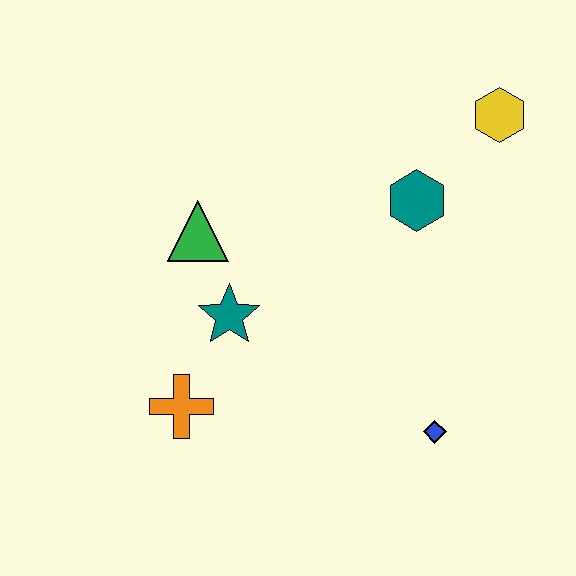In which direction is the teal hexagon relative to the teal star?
The teal hexagon is to the right of the teal star.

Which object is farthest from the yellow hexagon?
The orange cross is farthest from the yellow hexagon.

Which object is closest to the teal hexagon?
The yellow hexagon is closest to the teal hexagon.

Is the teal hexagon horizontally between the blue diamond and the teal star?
Yes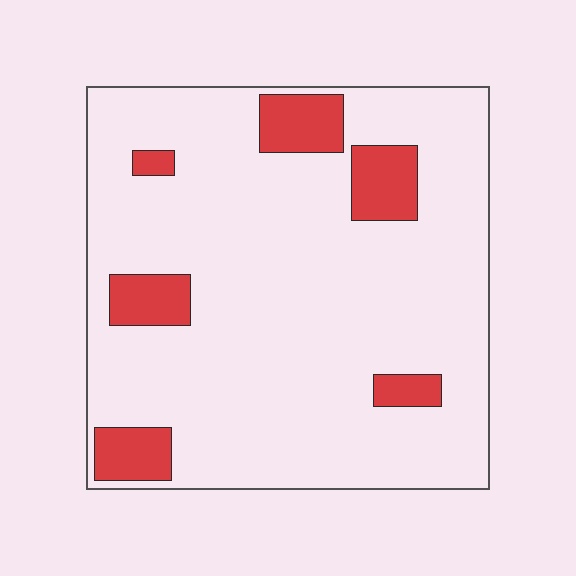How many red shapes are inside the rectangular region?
6.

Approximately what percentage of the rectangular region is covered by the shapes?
Approximately 15%.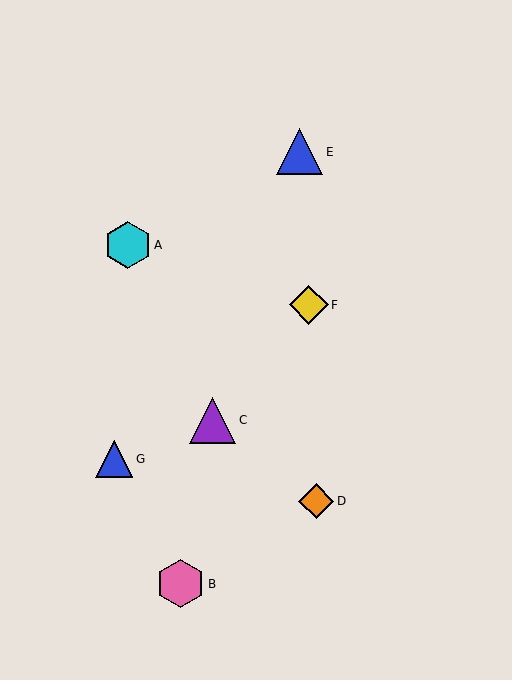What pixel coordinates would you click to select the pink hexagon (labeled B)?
Click at (181, 584) to select the pink hexagon B.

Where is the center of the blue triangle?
The center of the blue triangle is at (300, 152).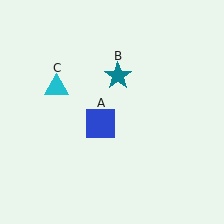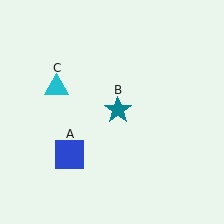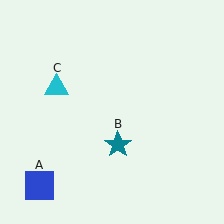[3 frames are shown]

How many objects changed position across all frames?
2 objects changed position: blue square (object A), teal star (object B).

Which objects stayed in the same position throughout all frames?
Cyan triangle (object C) remained stationary.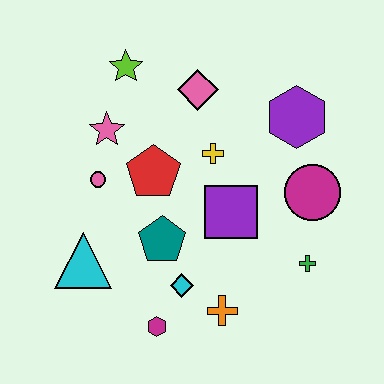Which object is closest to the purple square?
The yellow cross is closest to the purple square.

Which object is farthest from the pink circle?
The green cross is farthest from the pink circle.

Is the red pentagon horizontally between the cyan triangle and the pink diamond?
Yes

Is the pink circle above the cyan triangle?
Yes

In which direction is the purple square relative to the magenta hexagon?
The purple square is above the magenta hexagon.